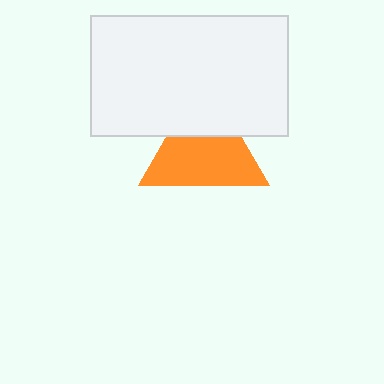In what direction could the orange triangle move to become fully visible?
The orange triangle could move down. That would shift it out from behind the white rectangle entirely.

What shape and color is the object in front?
The object in front is a white rectangle.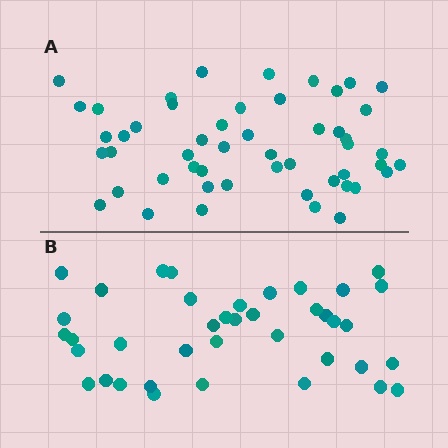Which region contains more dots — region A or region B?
Region A (the top region) has more dots.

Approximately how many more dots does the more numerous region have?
Region A has roughly 12 or so more dots than region B.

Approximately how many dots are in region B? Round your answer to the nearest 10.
About 40 dots. (The exact count is 39, which rounds to 40.)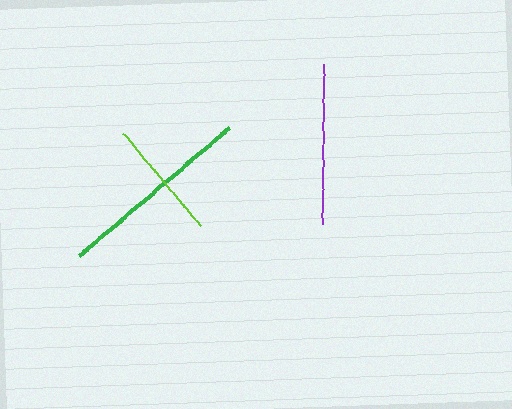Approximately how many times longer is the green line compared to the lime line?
The green line is approximately 1.6 times the length of the lime line.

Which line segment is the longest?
The green line is the longest at approximately 198 pixels.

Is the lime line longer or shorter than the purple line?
The purple line is longer than the lime line.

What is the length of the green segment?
The green segment is approximately 198 pixels long.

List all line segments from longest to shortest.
From longest to shortest: green, purple, lime.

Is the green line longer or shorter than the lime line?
The green line is longer than the lime line.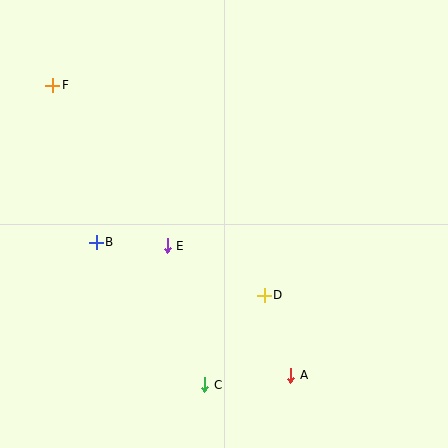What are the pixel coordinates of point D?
Point D is at (264, 295).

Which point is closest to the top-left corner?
Point F is closest to the top-left corner.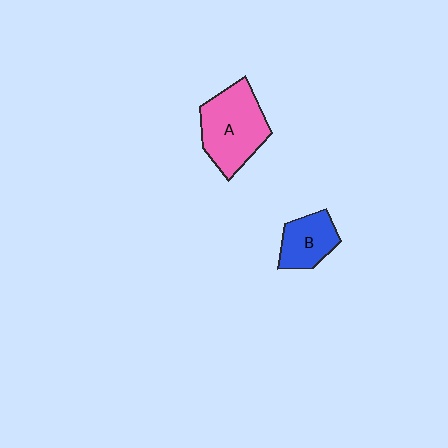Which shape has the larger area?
Shape A (pink).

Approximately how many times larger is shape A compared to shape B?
Approximately 1.8 times.